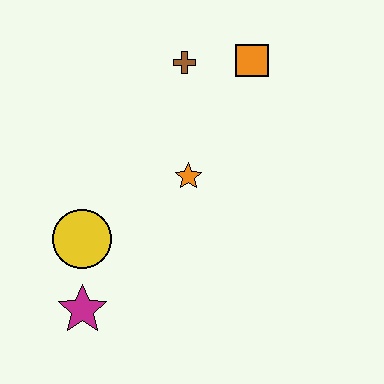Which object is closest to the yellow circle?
The magenta star is closest to the yellow circle.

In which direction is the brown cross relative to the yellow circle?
The brown cross is above the yellow circle.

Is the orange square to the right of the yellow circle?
Yes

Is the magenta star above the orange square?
No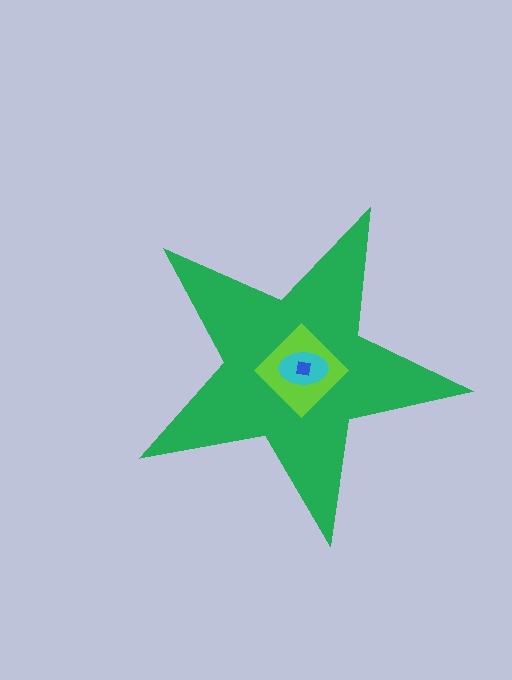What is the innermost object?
The blue square.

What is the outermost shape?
The green star.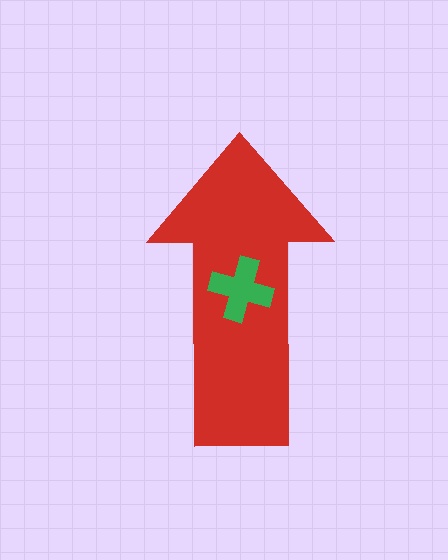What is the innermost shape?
The green cross.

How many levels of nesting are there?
2.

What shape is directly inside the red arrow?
The green cross.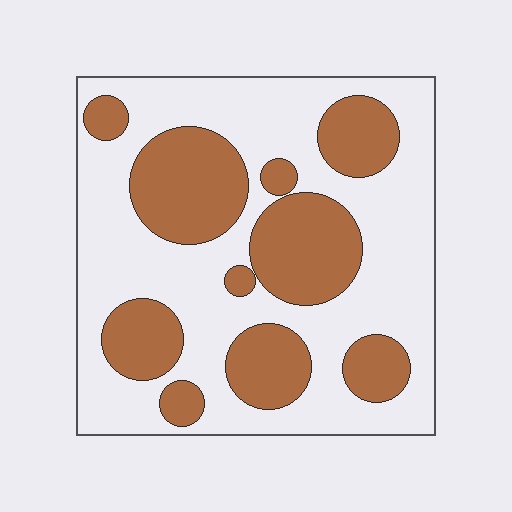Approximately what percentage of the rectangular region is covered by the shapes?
Approximately 35%.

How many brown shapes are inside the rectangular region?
10.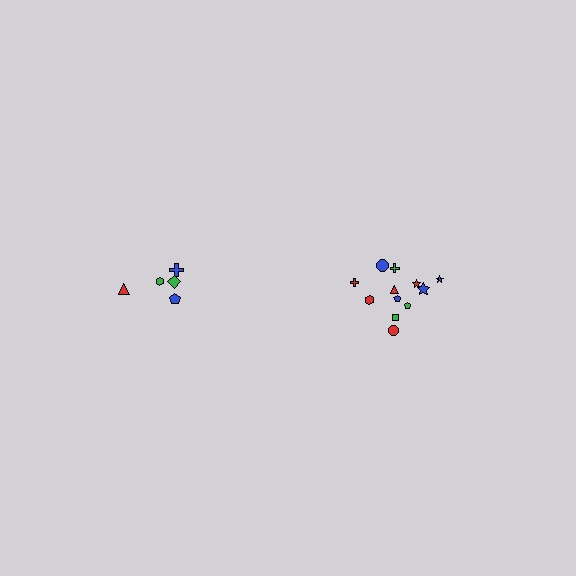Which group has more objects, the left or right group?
The right group.